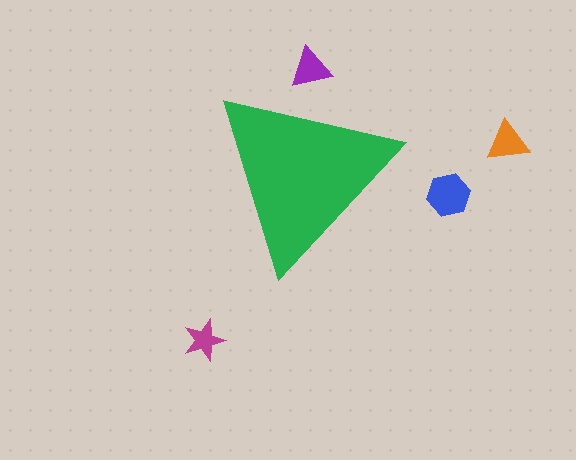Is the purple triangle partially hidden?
Yes, the purple triangle is partially hidden behind the green triangle.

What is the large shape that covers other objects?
A green triangle.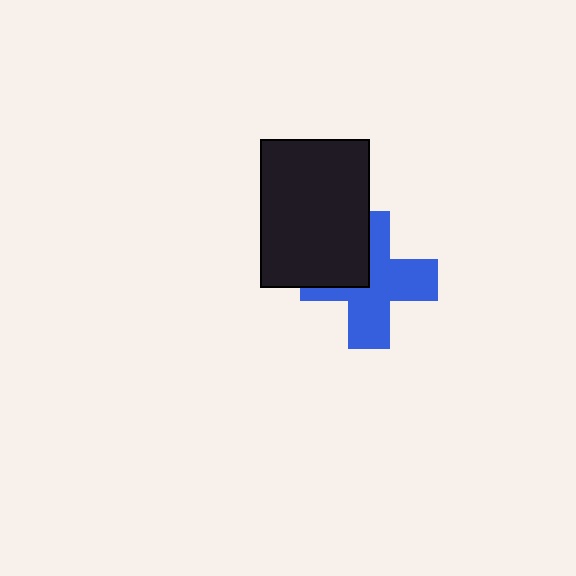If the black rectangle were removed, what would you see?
You would see the complete blue cross.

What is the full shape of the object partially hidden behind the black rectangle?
The partially hidden object is a blue cross.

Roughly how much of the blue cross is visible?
Most of it is visible (roughly 69%).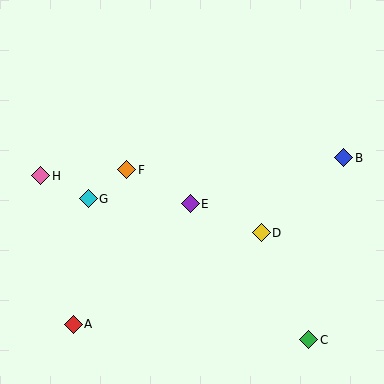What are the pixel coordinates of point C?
Point C is at (309, 340).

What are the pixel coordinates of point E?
Point E is at (190, 204).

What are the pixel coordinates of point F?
Point F is at (127, 170).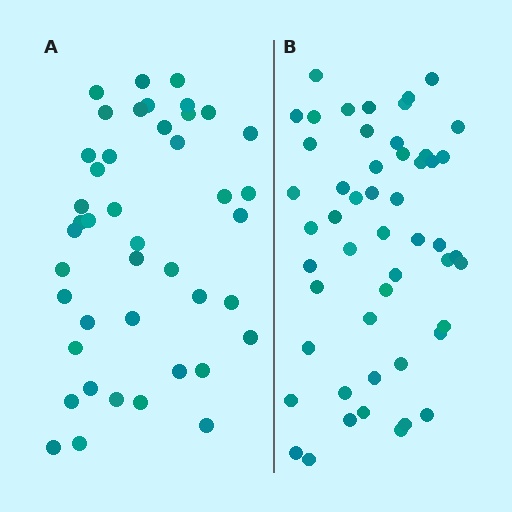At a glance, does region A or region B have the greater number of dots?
Region B (the right region) has more dots.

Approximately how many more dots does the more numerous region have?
Region B has roughly 8 or so more dots than region A.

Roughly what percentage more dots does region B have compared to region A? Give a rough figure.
About 20% more.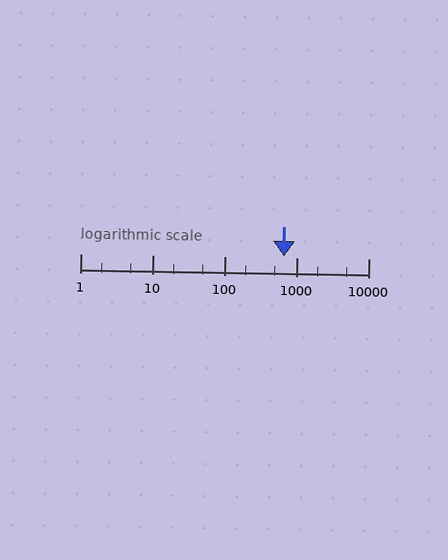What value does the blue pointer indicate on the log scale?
The pointer indicates approximately 670.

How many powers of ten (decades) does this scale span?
The scale spans 4 decades, from 1 to 10000.